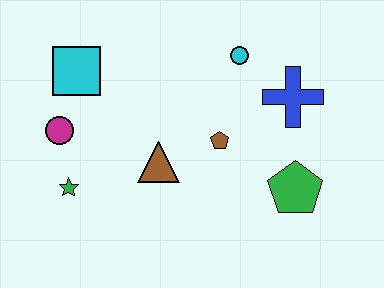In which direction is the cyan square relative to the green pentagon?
The cyan square is to the left of the green pentagon.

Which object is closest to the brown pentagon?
The brown triangle is closest to the brown pentagon.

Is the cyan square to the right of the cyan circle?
No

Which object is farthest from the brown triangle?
The blue cross is farthest from the brown triangle.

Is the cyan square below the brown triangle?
No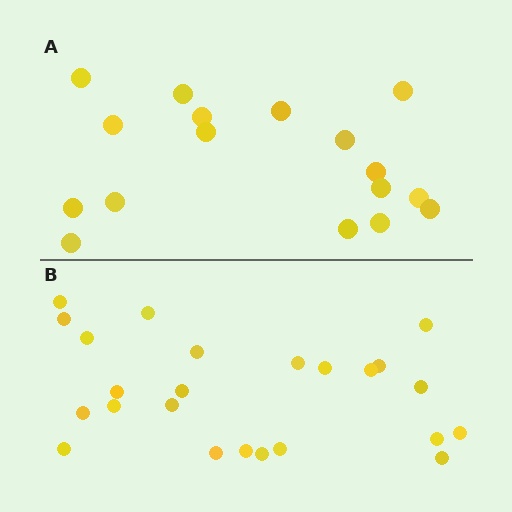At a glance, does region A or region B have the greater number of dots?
Region B (the bottom region) has more dots.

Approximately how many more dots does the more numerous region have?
Region B has roughly 8 or so more dots than region A.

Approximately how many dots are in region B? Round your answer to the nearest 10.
About 20 dots. (The exact count is 24, which rounds to 20.)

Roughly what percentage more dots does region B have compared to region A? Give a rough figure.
About 40% more.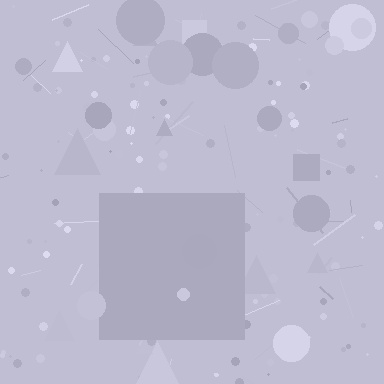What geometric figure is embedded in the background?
A square is embedded in the background.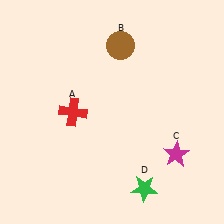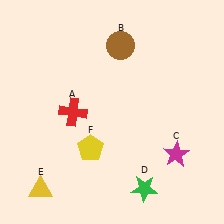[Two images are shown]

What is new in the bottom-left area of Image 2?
A yellow pentagon (F) was added in the bottom-left area of Image 2.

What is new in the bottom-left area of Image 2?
A yellow triangle (E) was added in the bottom-left area of Image 2.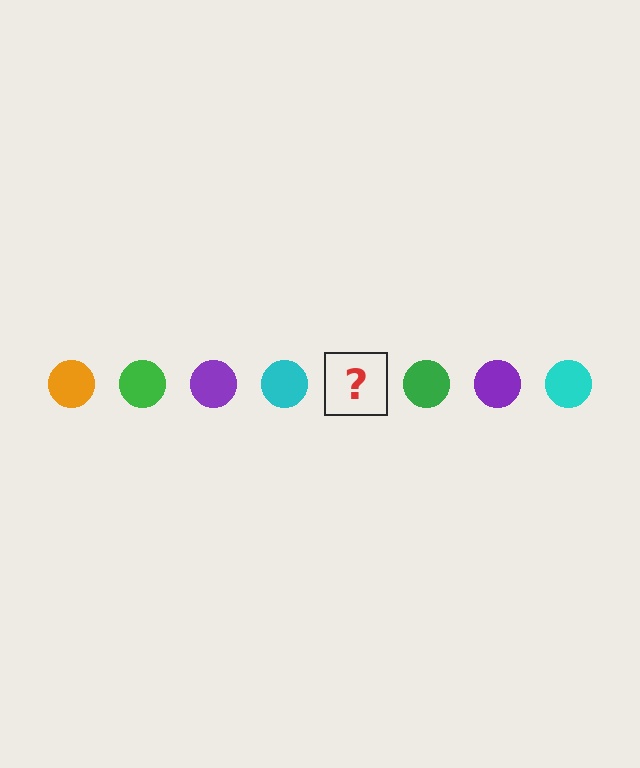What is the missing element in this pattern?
The missing element is an orange circle.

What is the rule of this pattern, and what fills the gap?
The rule is that the pattern cycles through orange, green, purple, cyan circles. The gap should be filled with an orange circle.